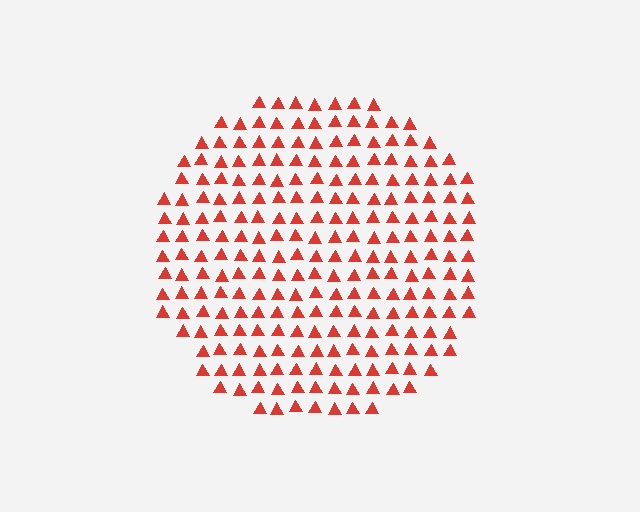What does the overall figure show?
The overall figure shows a circle.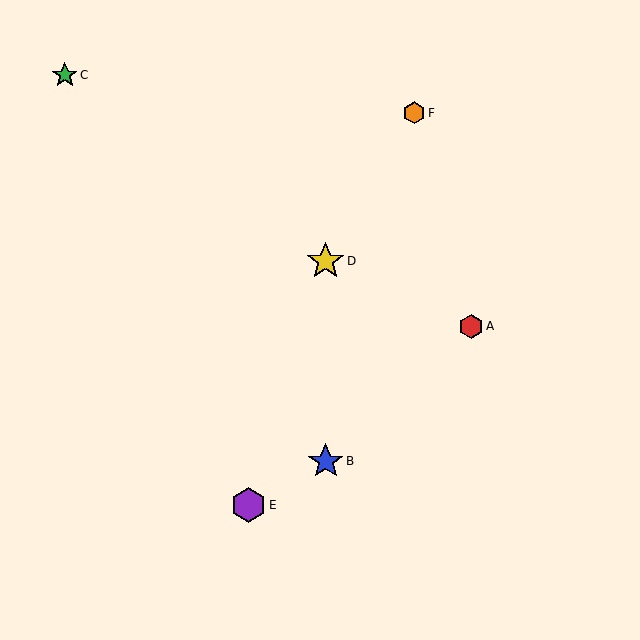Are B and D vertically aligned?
Yes, both are at x≈326.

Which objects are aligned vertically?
Objects B, D are aligned vertically.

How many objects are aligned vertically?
2 objects (B, D) are aligned vertically.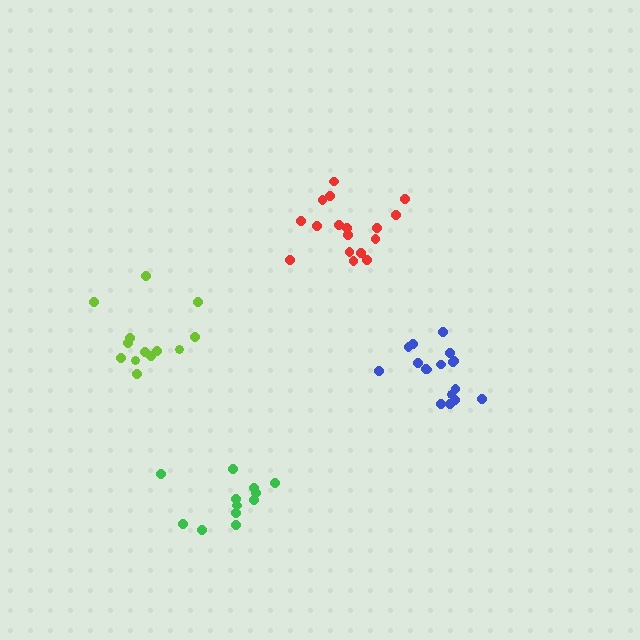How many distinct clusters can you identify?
There are 4 distinct clusters.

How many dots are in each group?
Group 1: 17 dots, Group 2: 13 dots, Group 3: 12 dots, Group 4: 17 dots (59 total).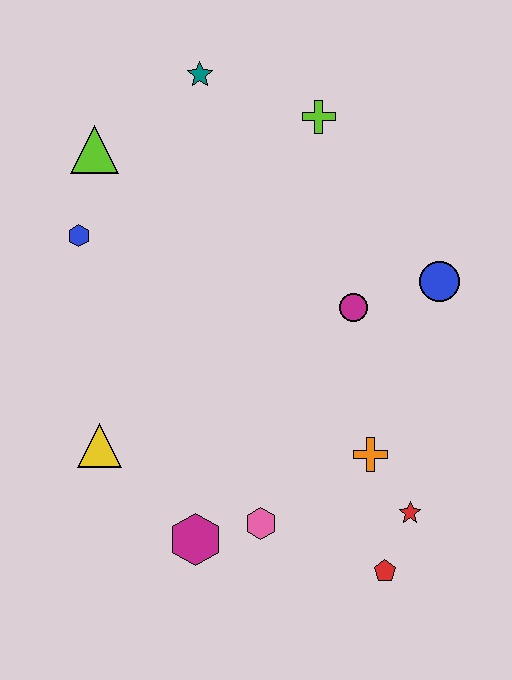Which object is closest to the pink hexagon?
The magenta hexagon is closest to the pink hexagon.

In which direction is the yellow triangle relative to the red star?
The yellow triangle is to the left of the red star.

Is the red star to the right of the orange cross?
Yes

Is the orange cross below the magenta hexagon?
No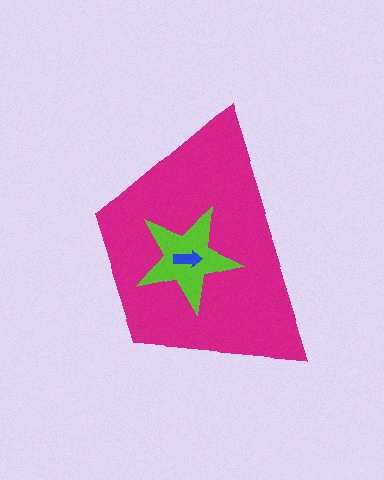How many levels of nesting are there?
3.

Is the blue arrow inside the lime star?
Yes.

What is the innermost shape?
The blue arrow.